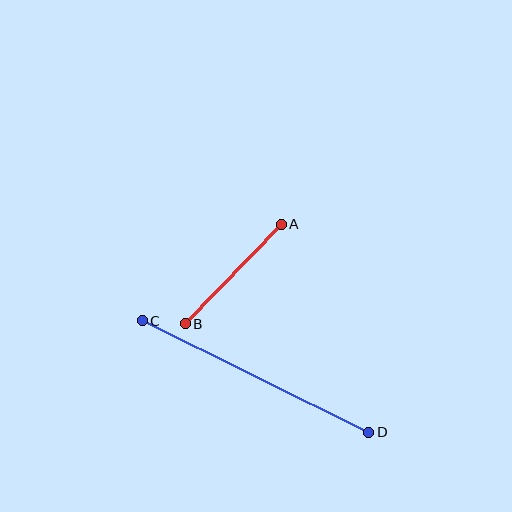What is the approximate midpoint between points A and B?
The midpoint is at approximately (233, 274) pixels.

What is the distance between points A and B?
The distance is approximately 138 pixels.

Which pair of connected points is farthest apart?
Points C and D are farthest apart.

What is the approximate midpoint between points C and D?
The midpoint is at approximately (255, 377) pixels.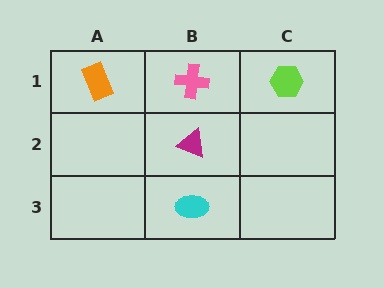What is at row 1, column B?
A pink cross.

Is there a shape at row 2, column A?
No, that cell is empty.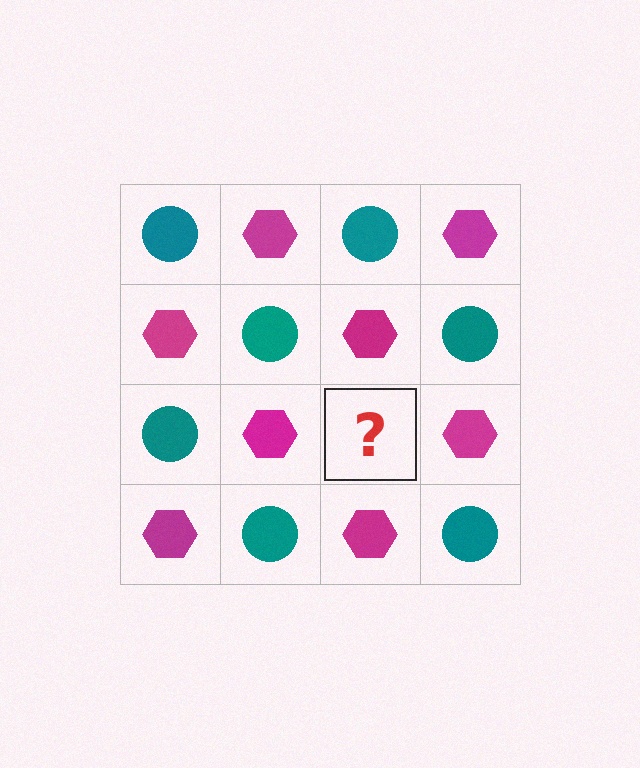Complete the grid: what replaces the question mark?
The question mark should be replaced with a teal circle.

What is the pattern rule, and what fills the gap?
The rule is that it alternates teal circle and magenta hexagon in a checkerboard pattern. The gap should be filled with a teal circle.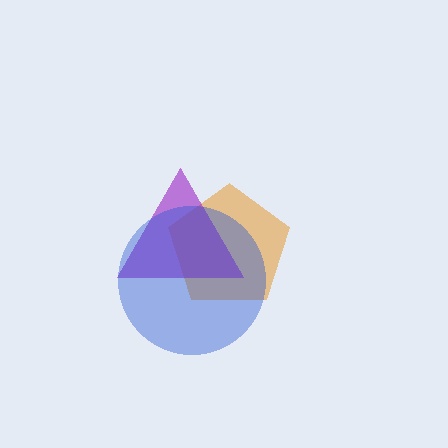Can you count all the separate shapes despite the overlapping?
Yes, there are 3 separate shapes.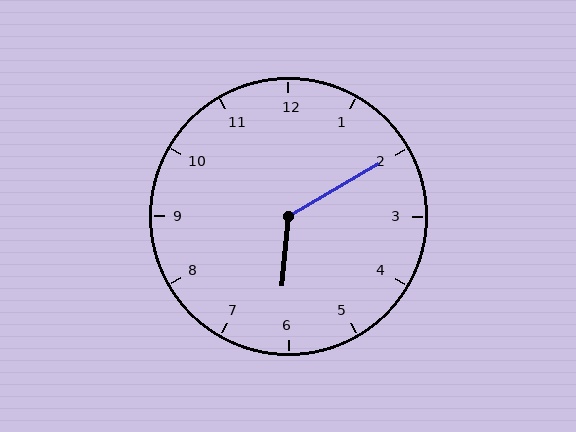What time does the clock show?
6:10.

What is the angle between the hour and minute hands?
Approximately 125 degrees.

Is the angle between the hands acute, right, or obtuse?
It is obtuse.